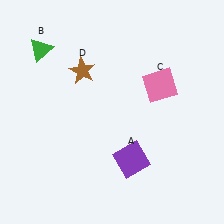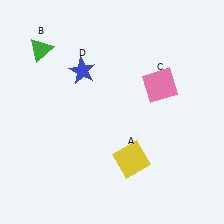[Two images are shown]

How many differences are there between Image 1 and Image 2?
There are 2 differences between the two images.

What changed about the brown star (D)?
In Image 1, D is brown. In Image 2, it changed to blue.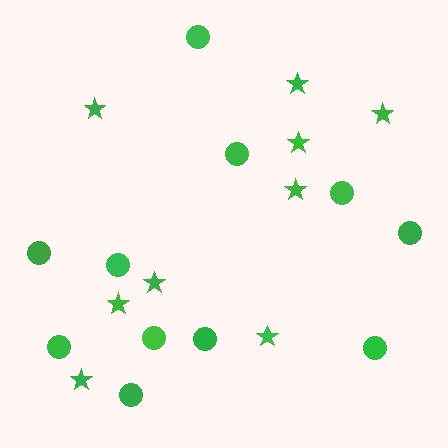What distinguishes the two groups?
There are 2 groups: one group of stars (9) and one group of circles (11).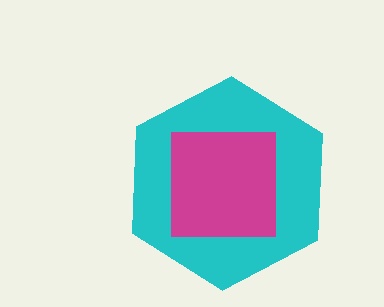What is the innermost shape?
The magenta square.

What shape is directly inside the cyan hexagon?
The magenta square.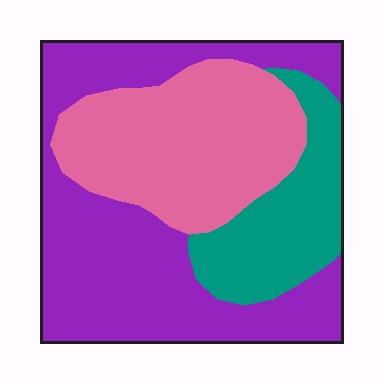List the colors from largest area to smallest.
From largest to smallest: purple, pink, teal.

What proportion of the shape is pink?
Pink takes up about one third (1/3) of the shape.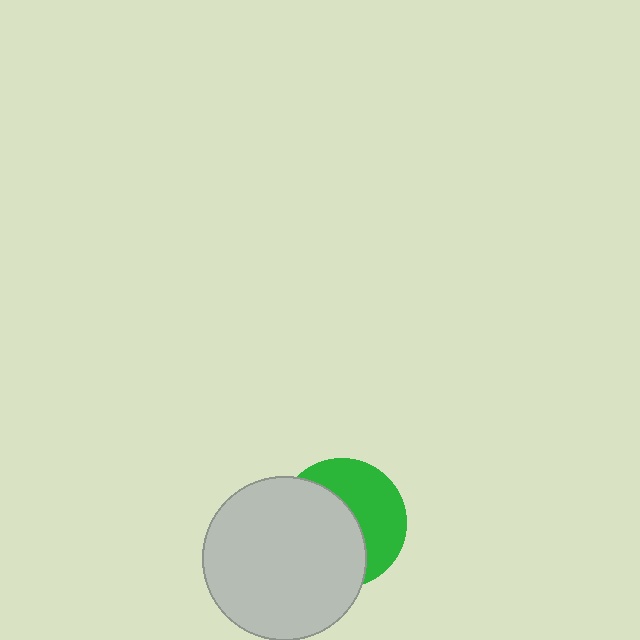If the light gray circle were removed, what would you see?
You would see the complete green circle.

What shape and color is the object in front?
The object in front is a light gray circle.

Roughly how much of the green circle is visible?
A small part of it is visible (roughly 45%).